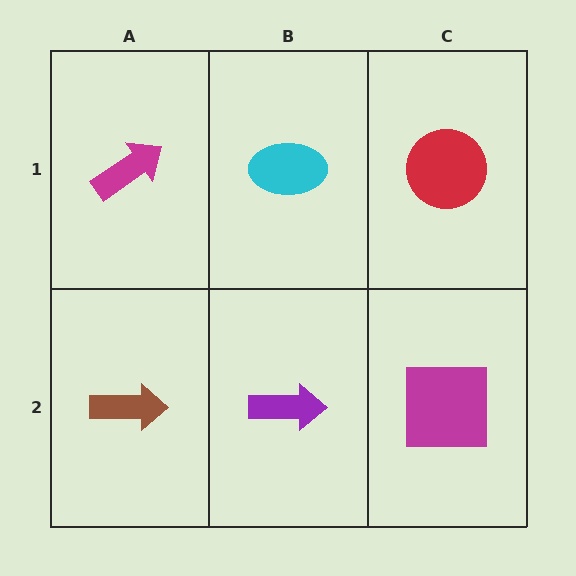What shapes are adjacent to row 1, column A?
A brown arrow (row 2, column A), a cyan ellipse (row 1, column B).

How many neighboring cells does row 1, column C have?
2.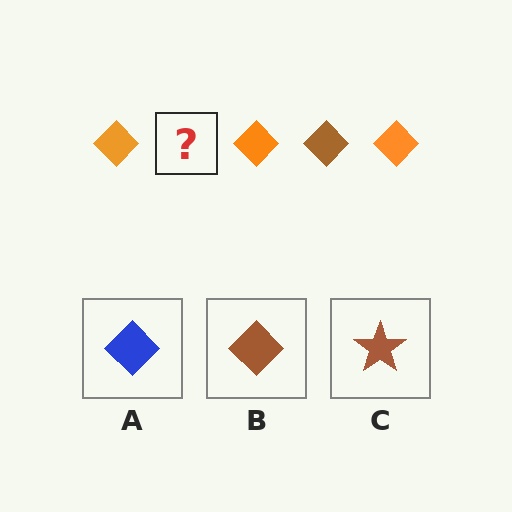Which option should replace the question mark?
Option B.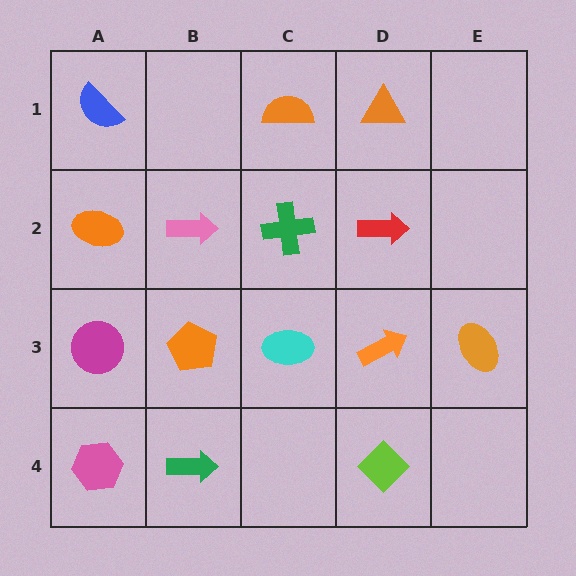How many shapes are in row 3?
5 shapes.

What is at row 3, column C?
A cyan ellipse.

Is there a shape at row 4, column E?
No, that cell is empty.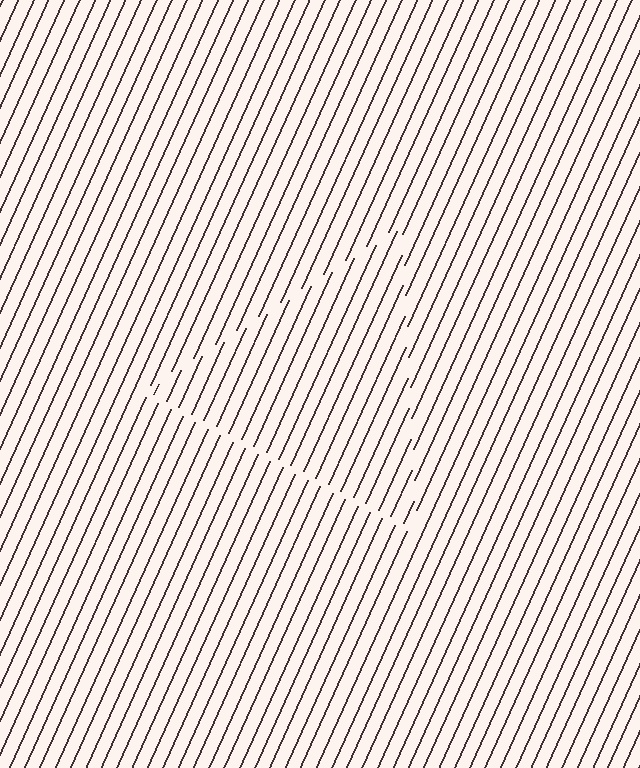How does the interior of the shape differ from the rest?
The interior of the shape contains the same grating, shifted by half a period — the contour is defined by the phase discontinuity where line-ends from the inner and outer gratings abut.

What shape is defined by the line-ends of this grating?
An illusory triangle. The interior of the shape contains the same grating, shifted by half a period — the contour is defined by the phase discontinuity where line-ends from the inner and outer gratings abut.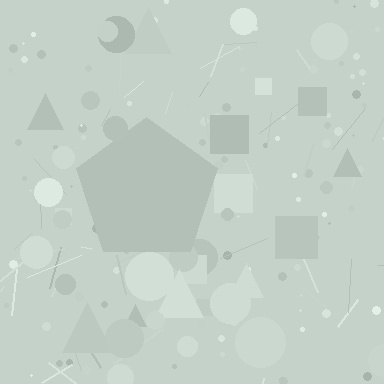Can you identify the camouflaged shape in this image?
The camouflaged shape is a pentagon.